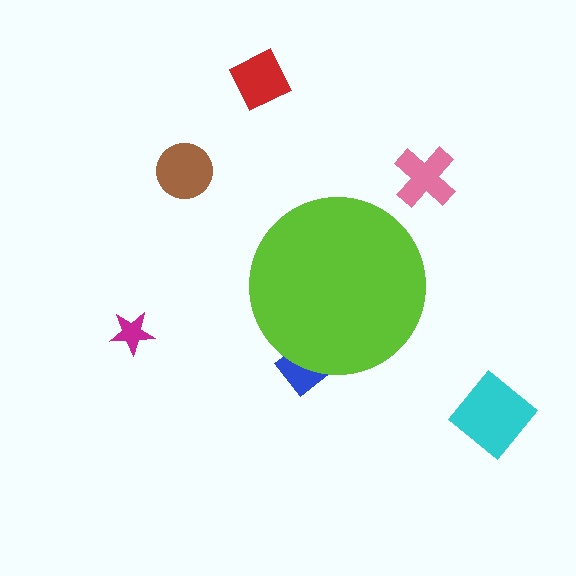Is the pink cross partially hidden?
No, the pink cross is fully visible.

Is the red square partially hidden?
No, the red square is fully visible.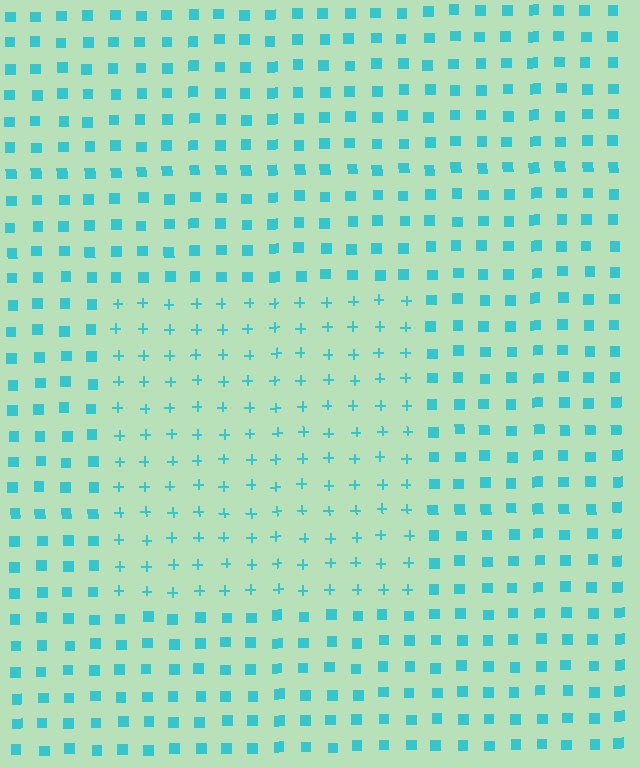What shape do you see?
I see a rectangle.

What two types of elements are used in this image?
The image uses plus signs inside the rectangle region and squares outside it.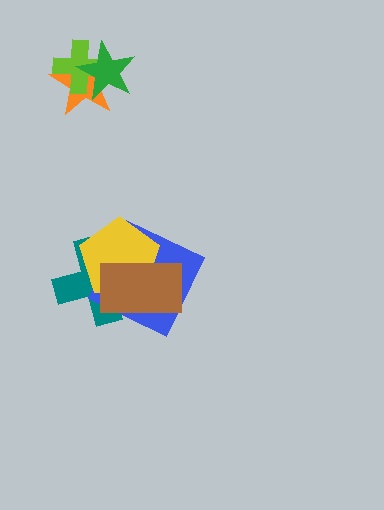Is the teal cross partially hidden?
Yes, it is partially covered by another shape.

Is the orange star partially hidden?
Yes, it is partially covered by another shape.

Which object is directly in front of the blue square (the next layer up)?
The yellow pentagon is directly in front of the blue square.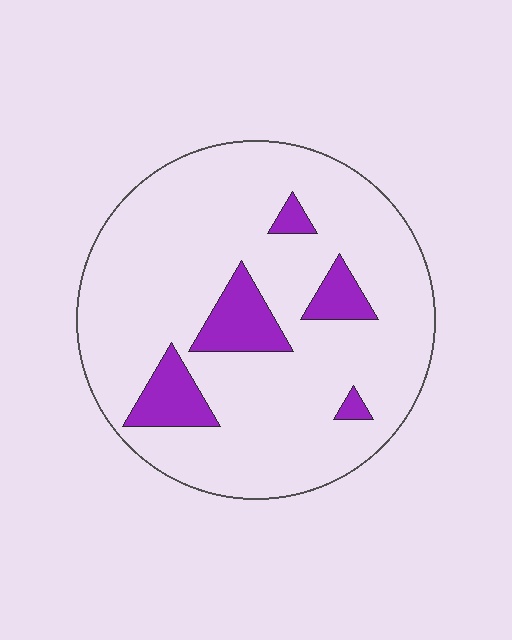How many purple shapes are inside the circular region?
5.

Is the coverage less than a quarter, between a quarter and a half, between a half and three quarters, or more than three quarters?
Less than a quarter.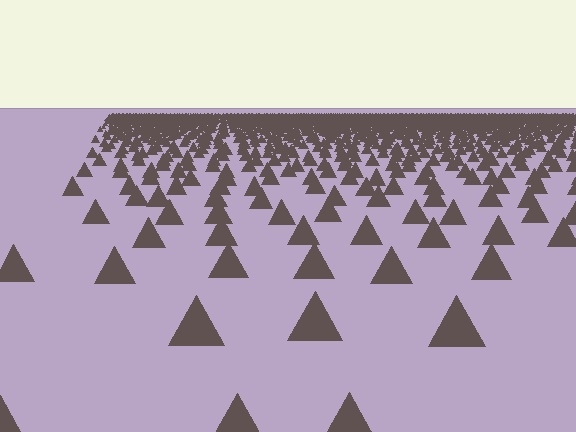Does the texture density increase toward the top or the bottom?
Density increases toward the top.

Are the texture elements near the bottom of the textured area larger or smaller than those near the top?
Larger. Near the bottom, elements are closer to the viewer and appear at a bigger on-screen size.